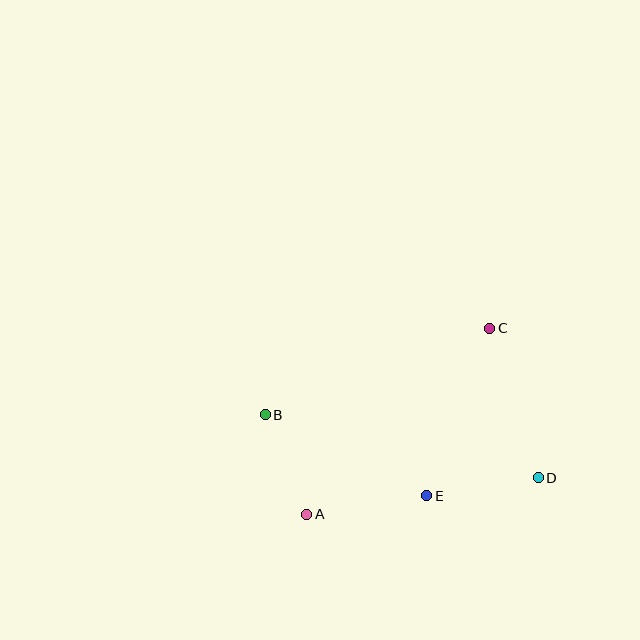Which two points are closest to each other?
Points A and B are closest to each other.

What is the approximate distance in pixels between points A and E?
The distance between A and E is approximately 121 pixels.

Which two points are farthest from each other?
Points B and D are farthest from each other.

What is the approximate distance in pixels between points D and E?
The distance between D and E is approximately 113 pixels.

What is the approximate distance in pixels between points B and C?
The distance between B and C is approximately 241 pixels.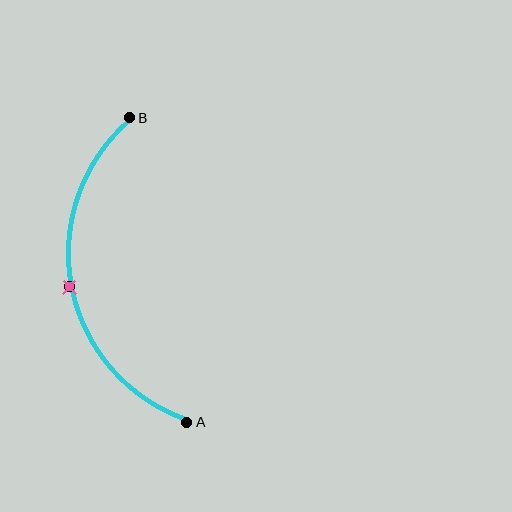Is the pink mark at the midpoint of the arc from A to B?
Yes. The pink mark lies on the arc at equal arc-length from both A and B — it is the arc midpoint.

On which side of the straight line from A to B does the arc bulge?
The arc bulges to the left of the straight line connecting A and B.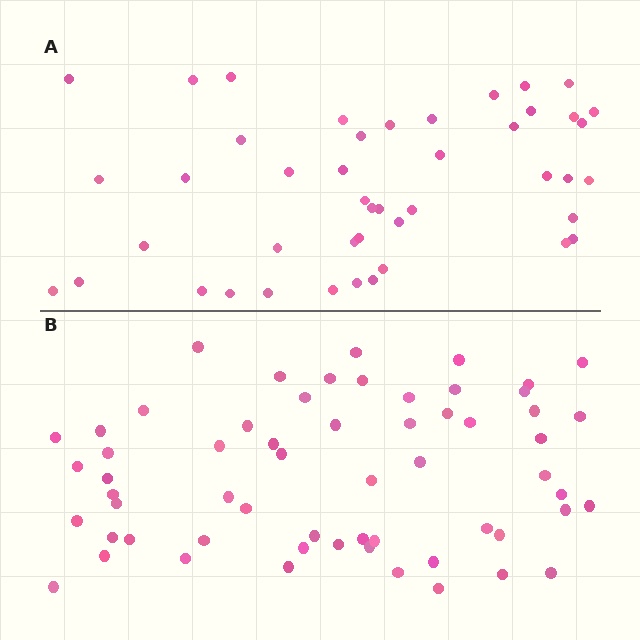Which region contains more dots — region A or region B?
Region B (the bottom region) has more dots.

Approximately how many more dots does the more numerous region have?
Region B has approximately 15 more dots than region A.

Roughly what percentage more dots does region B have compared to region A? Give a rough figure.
About 35% more.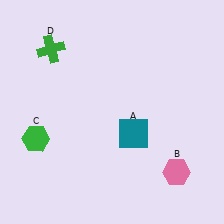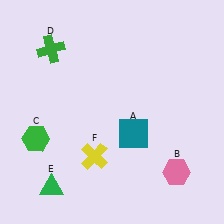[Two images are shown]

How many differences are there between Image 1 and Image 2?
There are 2 differences between the two images.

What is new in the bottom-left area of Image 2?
A yellow cross (F) was added in the bottom-left area of Image 2.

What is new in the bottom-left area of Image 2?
A green triangle (E) was added in the bottom-left area of Image 2.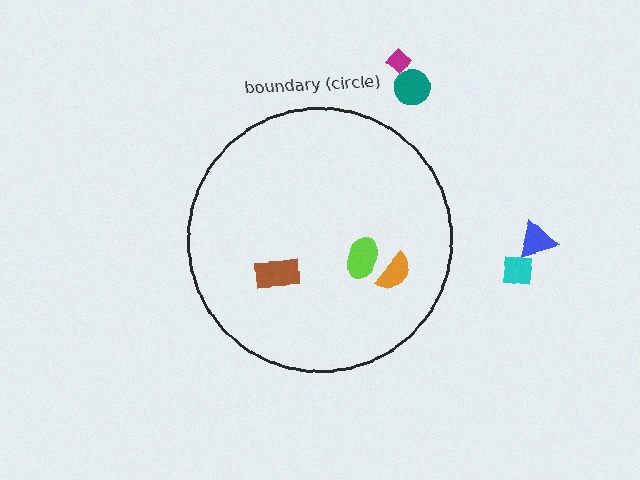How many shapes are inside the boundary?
3 inside, 4 outside.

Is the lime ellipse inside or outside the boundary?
Inside.